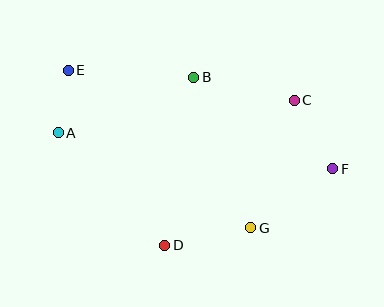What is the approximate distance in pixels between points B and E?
The distance between B and E is approximately 126 pixels.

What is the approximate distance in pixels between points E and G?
The distance between E and G is approximately 241 pixels.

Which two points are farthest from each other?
Points E and F are farthest from each other.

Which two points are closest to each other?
Points A and E are closest to each other.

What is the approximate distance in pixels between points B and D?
The distance between B and D is approximately 171 pixels.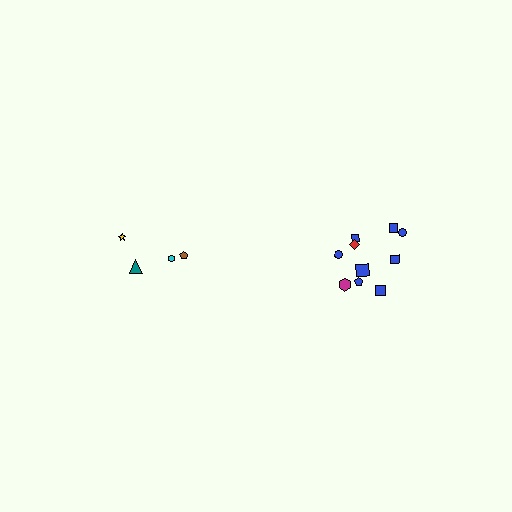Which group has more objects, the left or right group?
The right group.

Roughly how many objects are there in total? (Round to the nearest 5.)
Roughly 15 objects in total.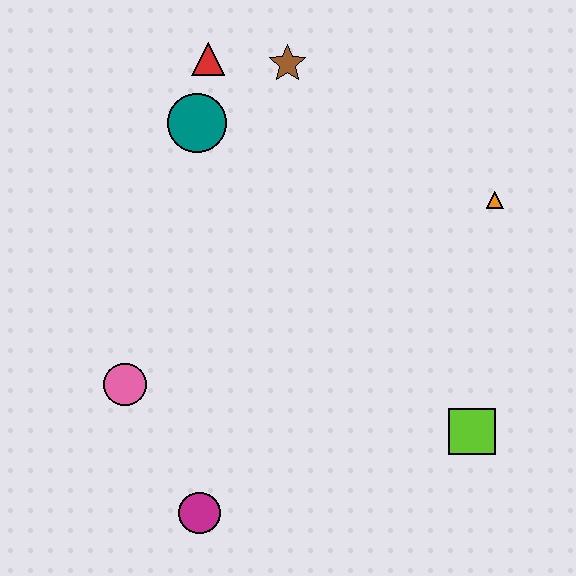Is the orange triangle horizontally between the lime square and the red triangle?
No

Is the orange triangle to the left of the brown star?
No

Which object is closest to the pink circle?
The magenta circle is closest to the pink circle.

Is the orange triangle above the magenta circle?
Yes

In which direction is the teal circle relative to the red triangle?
The teal circle is below the red triangle.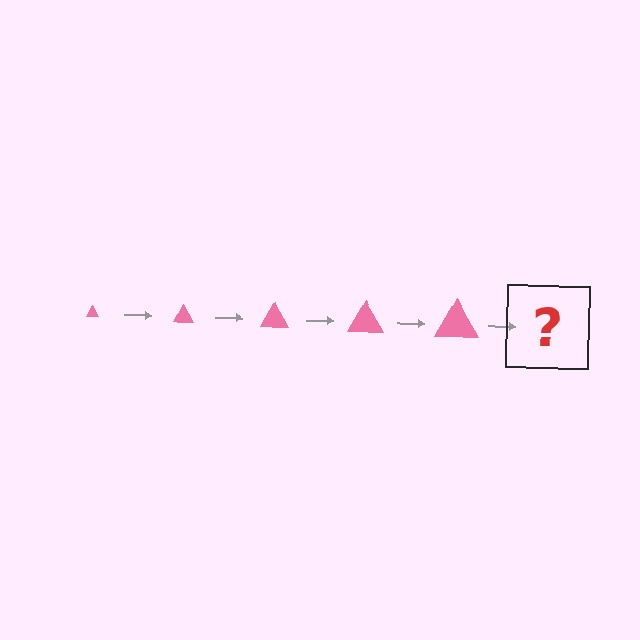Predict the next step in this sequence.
The next step is a pink triangle, larger than the previous one.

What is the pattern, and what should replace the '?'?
The pattern is that the triangle gets progressively larger each step. The '?' should be a pink triangle, larger than the previous one.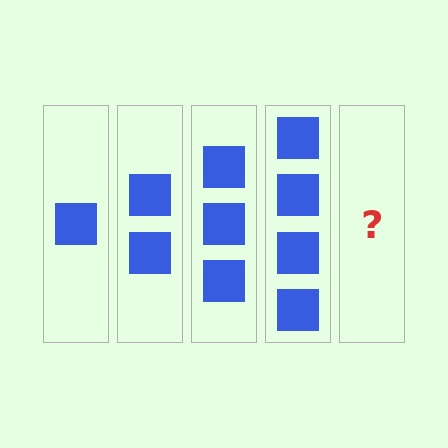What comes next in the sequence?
The next element should be 5 squares.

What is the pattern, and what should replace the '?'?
The pattern is that each step adds one more square. The '?' should be 5 squares.